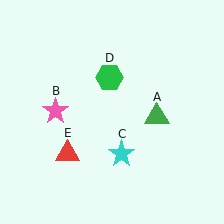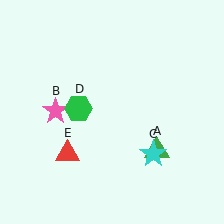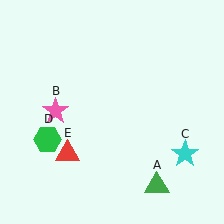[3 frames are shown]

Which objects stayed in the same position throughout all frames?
Pink star (object B) and red triangle (object E) remained stationary.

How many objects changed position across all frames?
3 objects changed position: green triangle (object A), cyan star (object C), green hexagon (object D).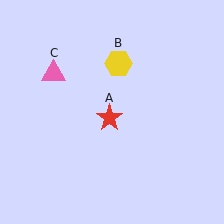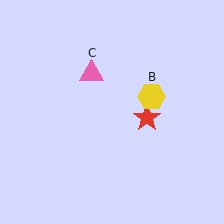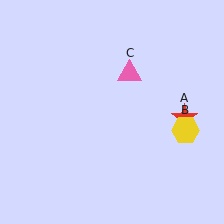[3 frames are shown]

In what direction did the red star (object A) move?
The red star (object A) moved right.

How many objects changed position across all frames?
3 objects changed position: red star (object A), yellow hexagon (object B), pink triangle (object C).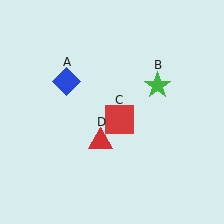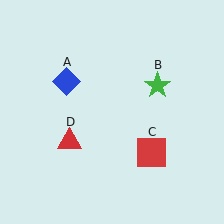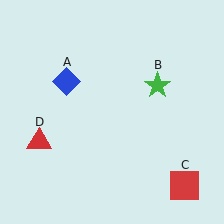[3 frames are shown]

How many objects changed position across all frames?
2 objects changed position: red square (object C), red triangle (object D).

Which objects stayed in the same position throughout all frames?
Blue diamond (object A) and green star (object B) remained stationary.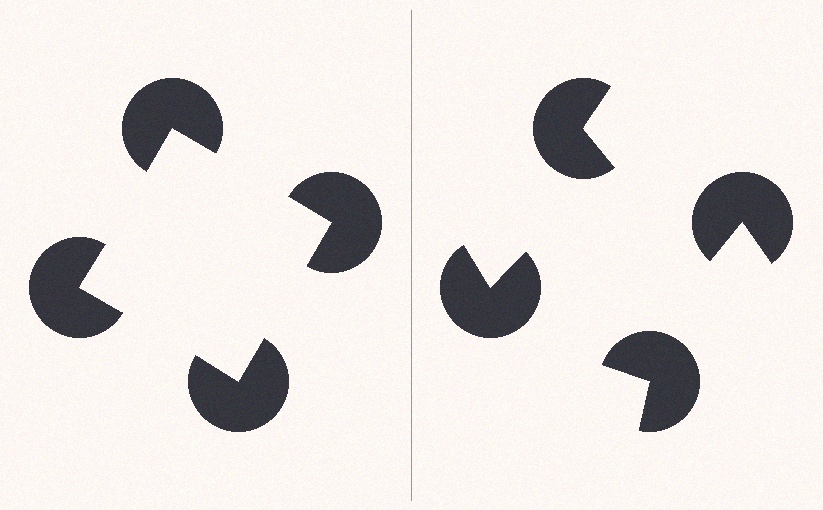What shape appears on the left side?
An illusory square.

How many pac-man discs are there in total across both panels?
8 — 4 on each side.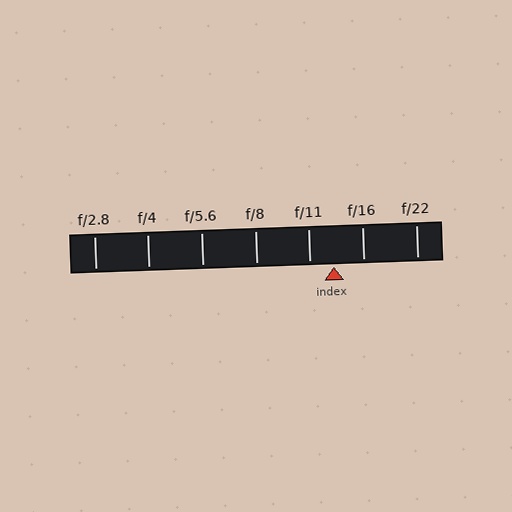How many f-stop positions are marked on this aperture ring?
There are 7 f-stop positions marked.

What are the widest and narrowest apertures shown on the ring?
The widest aperture shown is f/2.8 and the narrowest is f/22.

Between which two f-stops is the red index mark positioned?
The index mark is between f/11 and f/16.